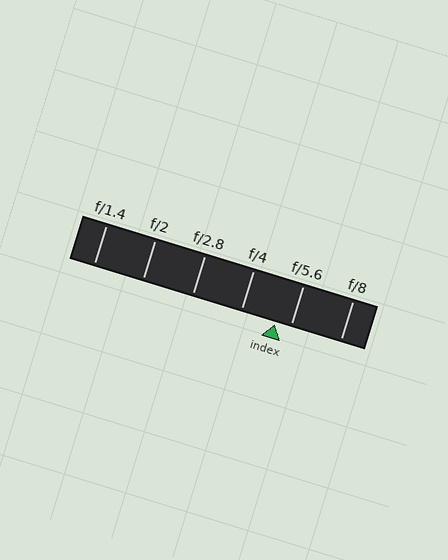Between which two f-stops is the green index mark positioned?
The index mark is between f/4 and f/5.6.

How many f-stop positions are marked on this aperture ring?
There are 6 f-stop positions marked.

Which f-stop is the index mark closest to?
The index mark is closest to f/5.6.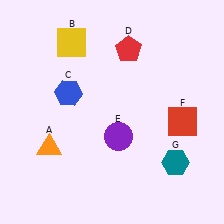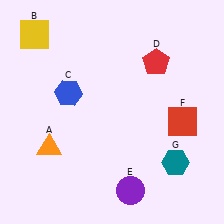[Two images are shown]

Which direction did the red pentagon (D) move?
The red pentagon (D) moved right.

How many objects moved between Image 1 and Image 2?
3 objects moved between the two images.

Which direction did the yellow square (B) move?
The yellow square (B) moved left.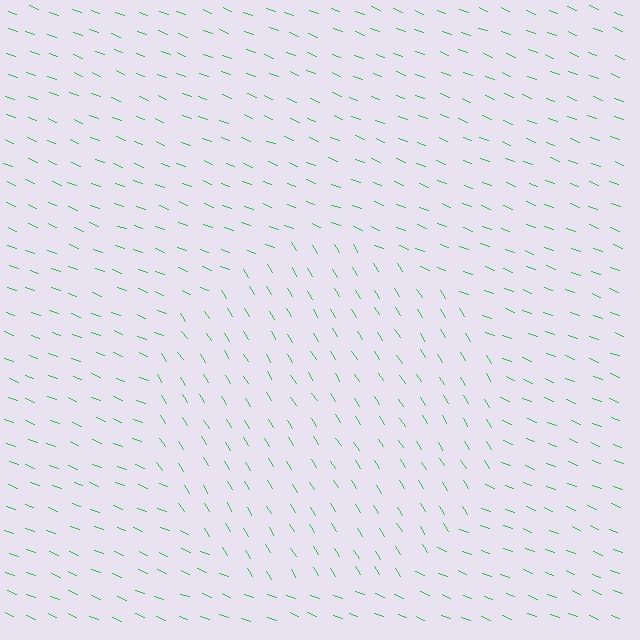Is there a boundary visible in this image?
Yes, there is a texture boundary formed by a change in line orientation.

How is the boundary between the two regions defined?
The boundary is defined purely by a change in line orientation (approximately 37 degrees difference). All lines are the same color and thickness.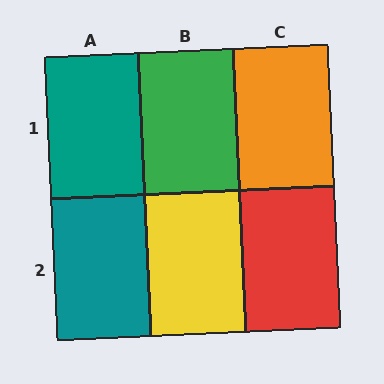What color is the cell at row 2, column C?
Red.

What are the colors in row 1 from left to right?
Teal, green, orange.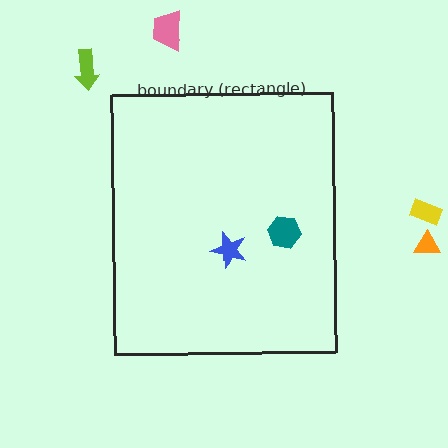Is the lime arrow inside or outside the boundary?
Outside.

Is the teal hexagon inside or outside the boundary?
Inside.